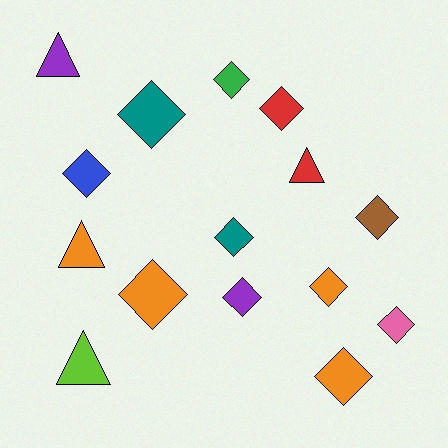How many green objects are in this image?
There is 1 green object.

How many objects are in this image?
There are 15 objects.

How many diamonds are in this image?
There are 11 diamonds.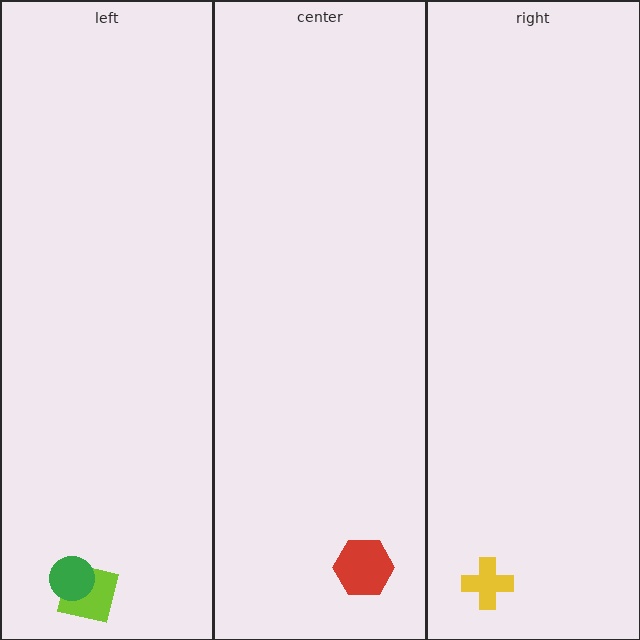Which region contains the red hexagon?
The center region.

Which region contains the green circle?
The left region.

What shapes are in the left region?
The lime square, the green circle.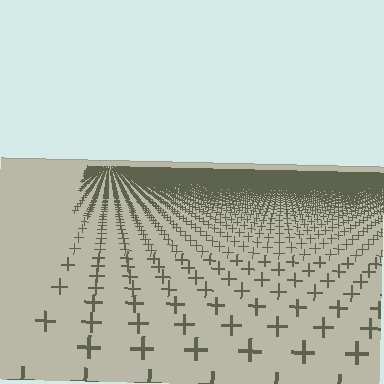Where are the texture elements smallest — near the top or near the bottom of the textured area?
Near the top.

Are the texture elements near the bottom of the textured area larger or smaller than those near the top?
Larger. Near the bottom, elements are closer to the viewer and appear at a bigger on-screen size.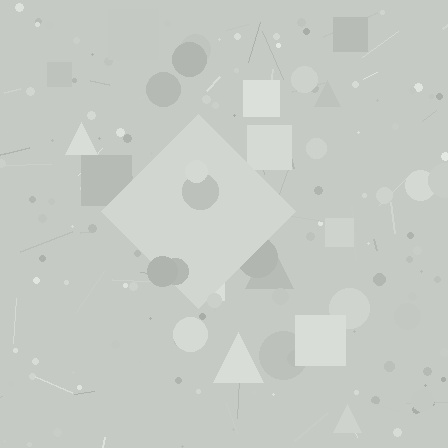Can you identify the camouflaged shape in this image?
The camouflaged shape is a diamond.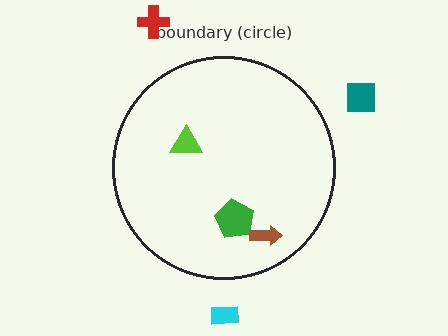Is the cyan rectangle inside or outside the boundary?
Outside.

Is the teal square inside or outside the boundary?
Outside.